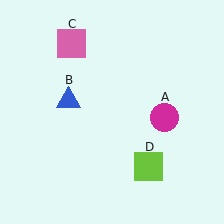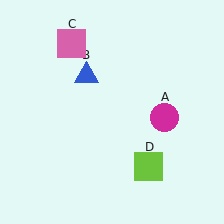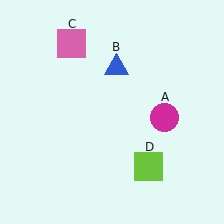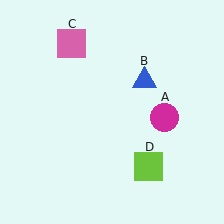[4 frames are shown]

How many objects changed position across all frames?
1 object changed position: blue triangle (object B).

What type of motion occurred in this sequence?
The blue triangle (object B) rotated clockwise around the center of the scene.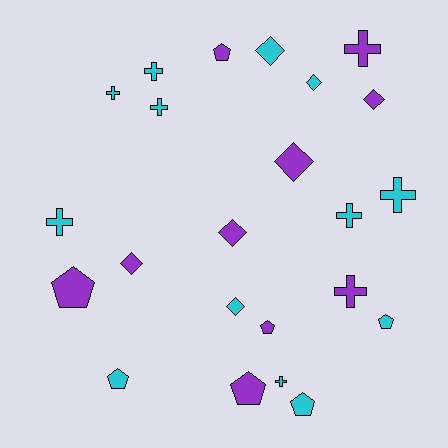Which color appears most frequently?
Cyan, with 13 objects.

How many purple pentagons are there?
There are 4 purple pentagons.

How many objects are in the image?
There are 23 objects.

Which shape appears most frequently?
Cross, with 9 objects.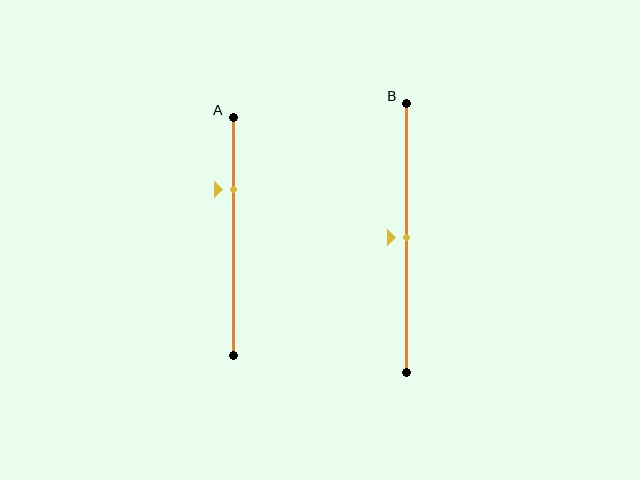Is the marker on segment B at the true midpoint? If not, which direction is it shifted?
Yes, the marker on segment B is at the true midpoint.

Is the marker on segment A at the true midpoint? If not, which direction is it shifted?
No, the marker on segment A is shifted upward by about 20% of the segment length.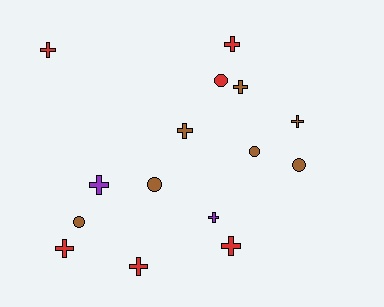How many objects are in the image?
There are 15 objects.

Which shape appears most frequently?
Cross, with 10 objects.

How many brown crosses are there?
There are 3 brown crosses.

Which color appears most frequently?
Brown, with 7 objects.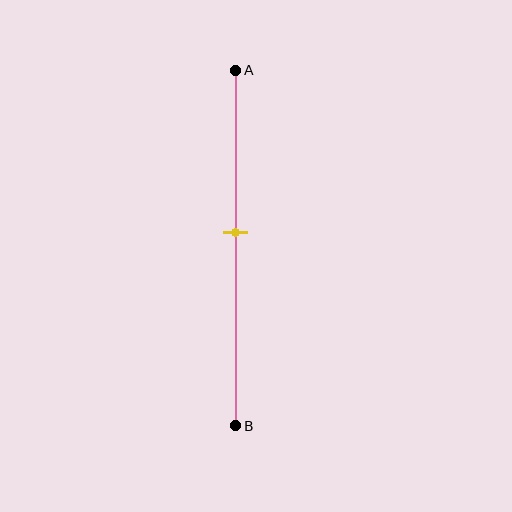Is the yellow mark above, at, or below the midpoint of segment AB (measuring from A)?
The yellow mark is above the midpoint of segment AB.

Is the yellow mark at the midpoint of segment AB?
No, the mark is at about 45% from A, not at the 50% midpoint.